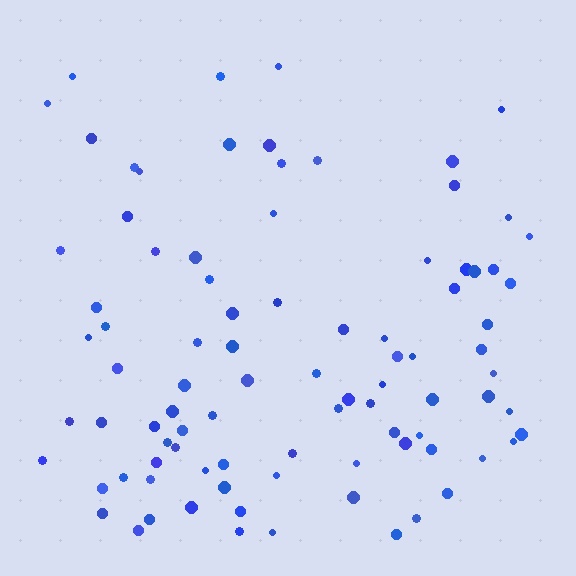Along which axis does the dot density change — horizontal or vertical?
Vertical.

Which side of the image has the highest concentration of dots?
The bottom.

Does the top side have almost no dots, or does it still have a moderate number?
Still a moderate number, just noticeably fewer than the bottom.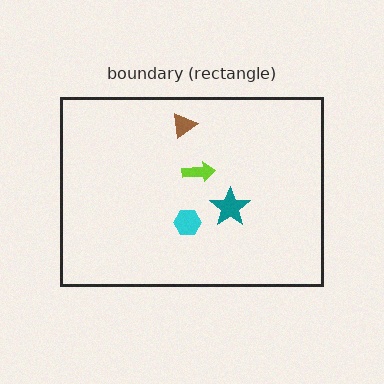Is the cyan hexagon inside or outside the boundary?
Inside.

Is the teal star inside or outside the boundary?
Inside.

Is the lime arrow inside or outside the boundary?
Inside.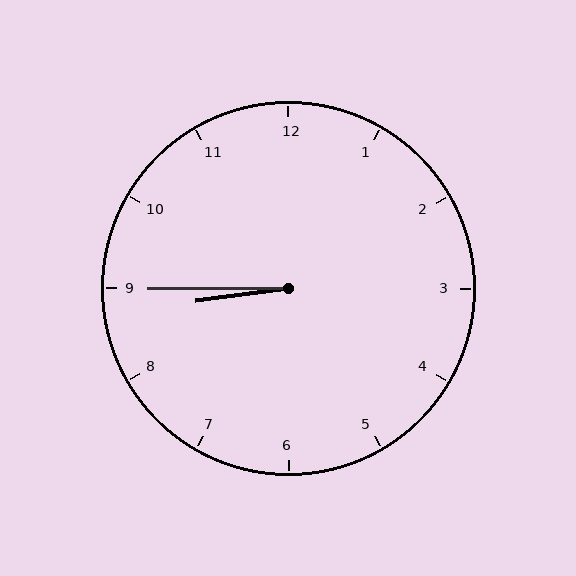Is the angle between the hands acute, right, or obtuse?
It is acute.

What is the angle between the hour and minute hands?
Approximately 8 degrees.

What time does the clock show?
8:45.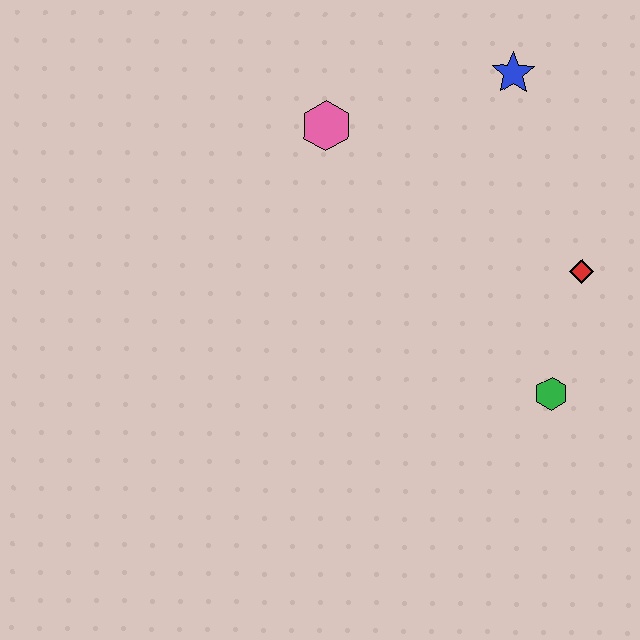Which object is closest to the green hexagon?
The red diamond is closest to the green hexagon.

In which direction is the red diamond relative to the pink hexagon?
The red diamond is to the right of the pink hexagon.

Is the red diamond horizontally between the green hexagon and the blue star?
No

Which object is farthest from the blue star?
The green hexagon is farthest from the blue star.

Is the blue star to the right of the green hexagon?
No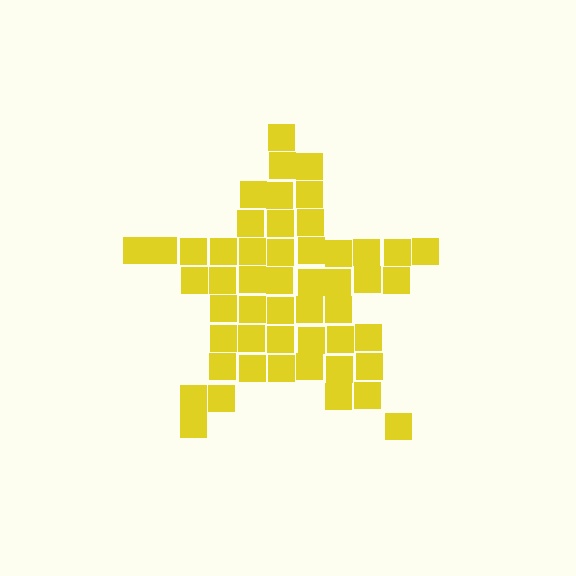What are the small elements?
The small elements are squares.